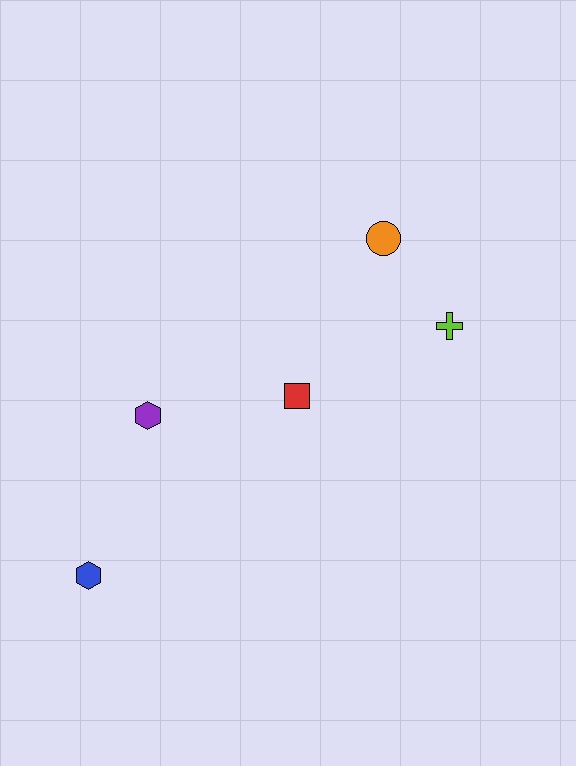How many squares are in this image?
There is 1 square.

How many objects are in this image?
There are 5 objects.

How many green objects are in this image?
There are no green objects.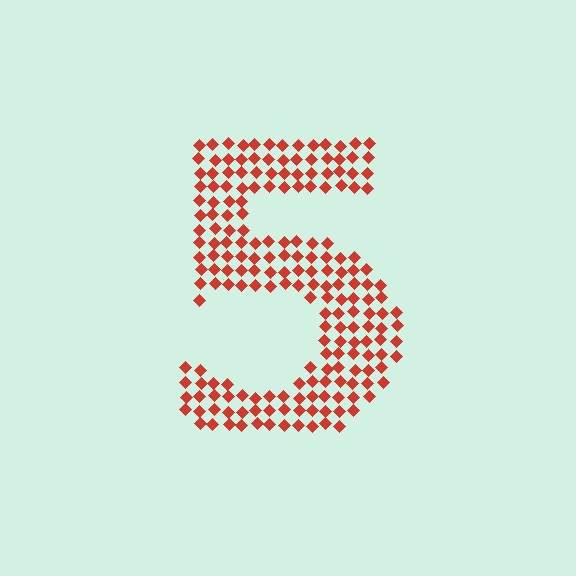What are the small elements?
The small elements are diamonds.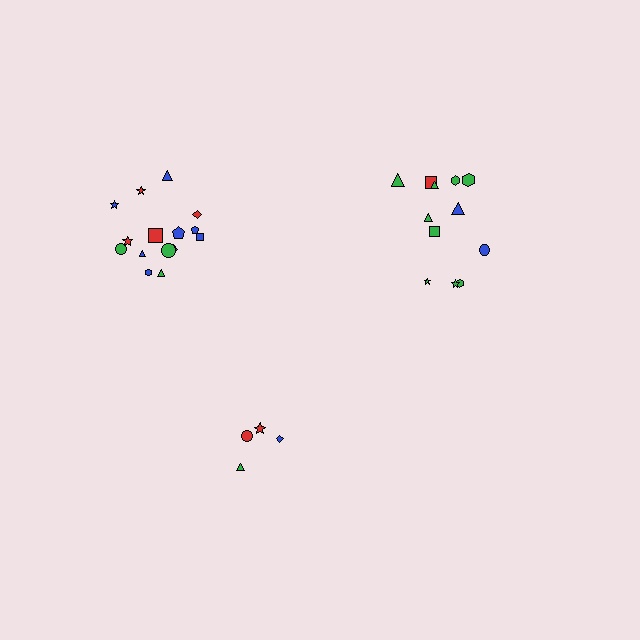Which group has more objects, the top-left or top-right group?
The top-left group.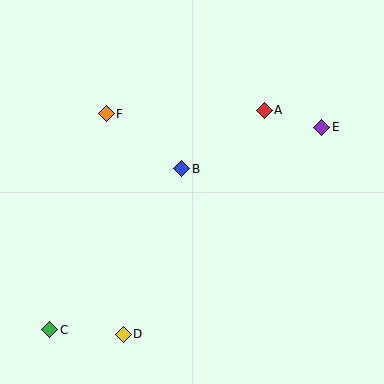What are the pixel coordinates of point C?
Point C is at (50, 330).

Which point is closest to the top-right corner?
Point E is closest to the top-right corner.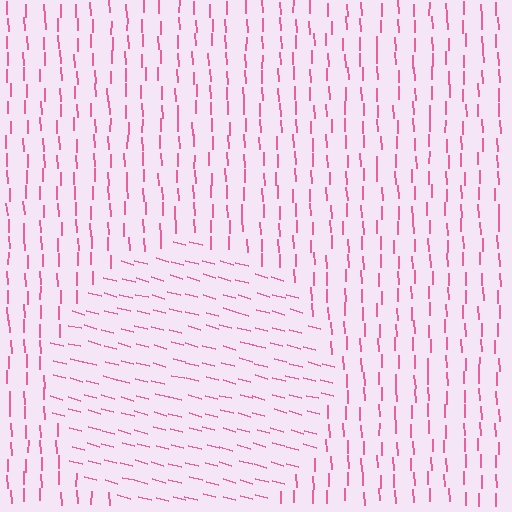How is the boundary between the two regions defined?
The boundary is defined purely by a change in line orientation (approximately 73 degrees difference). All lines are the same color and thickness.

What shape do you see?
I see a circle.